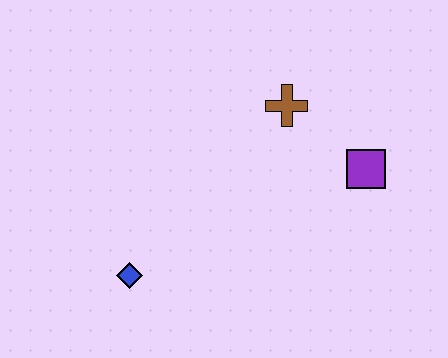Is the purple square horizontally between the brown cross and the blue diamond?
No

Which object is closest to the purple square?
The brown cross is closest to the purple square.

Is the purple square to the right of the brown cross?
Yes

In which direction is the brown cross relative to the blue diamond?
The brown cross is above the blue diamond.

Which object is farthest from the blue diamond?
The purple square is farthest from the blue diamond.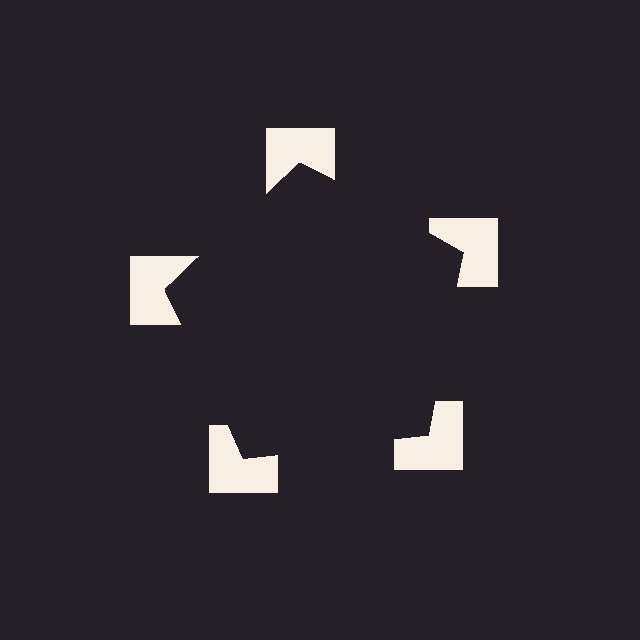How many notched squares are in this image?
There are 5 — one at each vertex of the illusory pentagon.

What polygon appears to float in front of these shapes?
An illusory pentagon — its edges are inferred from the aligned wedge cuts in the notched squares, not physically drawn.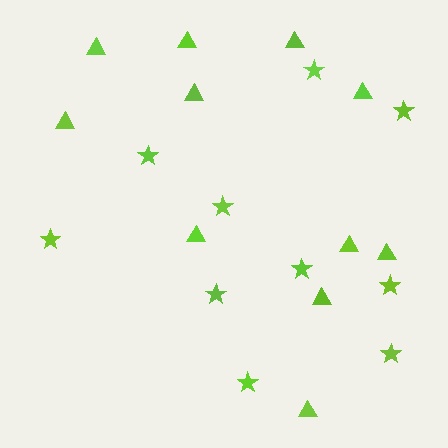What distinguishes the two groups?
There are 2 groups: one group of stars (10) and one group of triangles (11).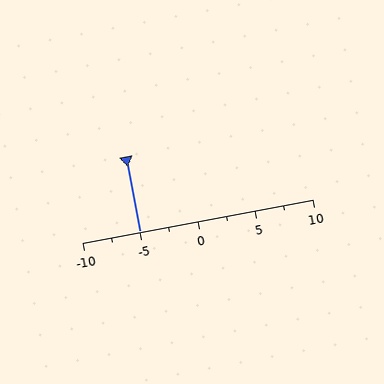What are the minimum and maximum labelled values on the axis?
The axis runs from -10 to 10.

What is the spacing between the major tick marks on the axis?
The major ticks are spaced 5 apart.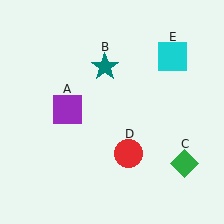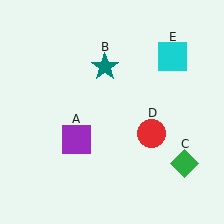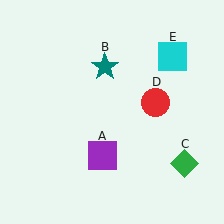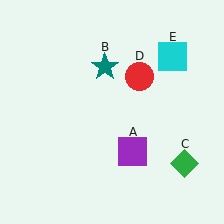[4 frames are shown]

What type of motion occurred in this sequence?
The purple square (object A), red circle (object D) rotated counterclockwise around the center of the scene.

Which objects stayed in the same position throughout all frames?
Teal star (object B) and green diamond (object C) and cyan square (object E) remained stationary.